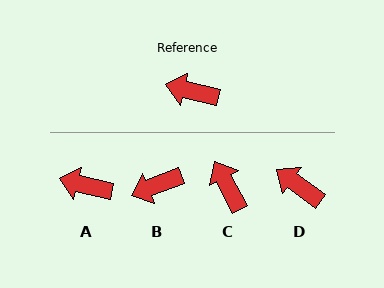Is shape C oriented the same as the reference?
No, it is off by about 49 degrees.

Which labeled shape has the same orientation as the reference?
A.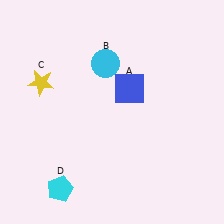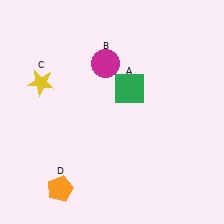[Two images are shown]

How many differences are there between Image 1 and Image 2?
There are 3 differences between the two images.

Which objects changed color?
A changed from blue to green. B changed from cyan to magenta. D changed from cyan to orange.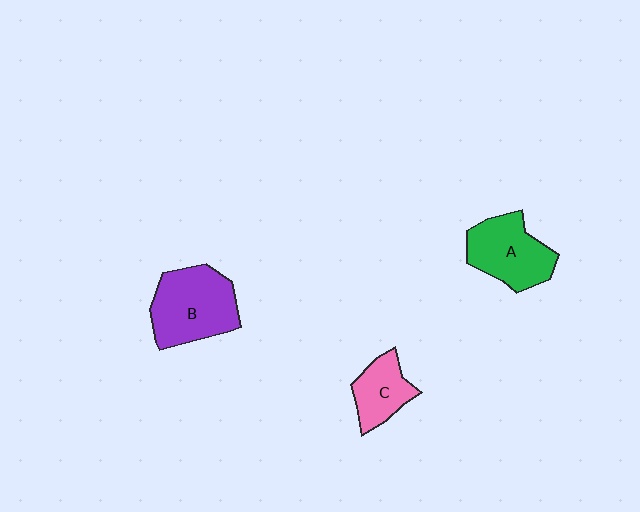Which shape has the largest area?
Shape B (purple).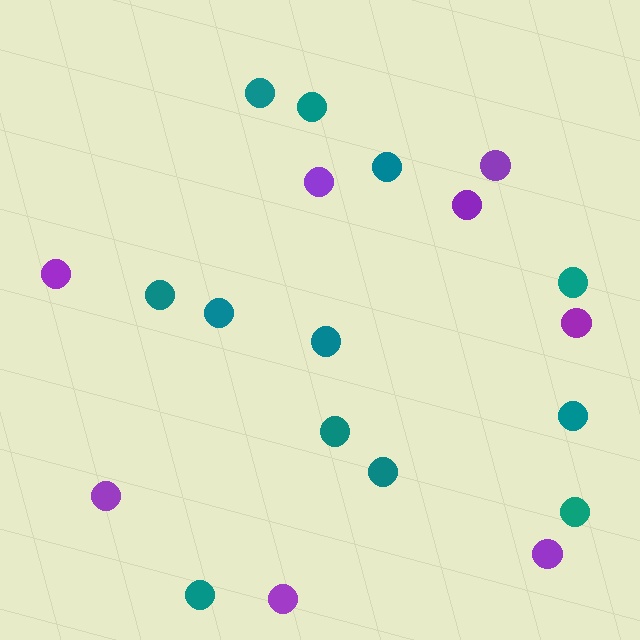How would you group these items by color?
There are 2 groups: one group of purple circles (8) and one group of teal circles (12).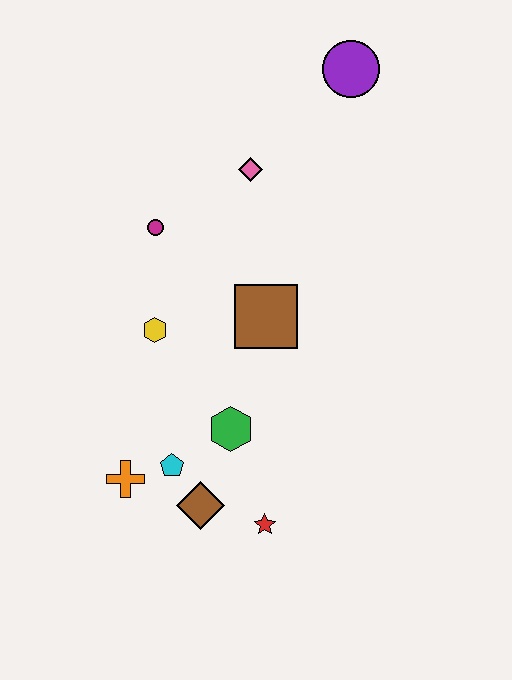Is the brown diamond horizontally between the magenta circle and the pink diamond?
Yes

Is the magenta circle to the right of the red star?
No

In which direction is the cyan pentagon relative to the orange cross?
The cyan pentagon is to the right of the orange cross.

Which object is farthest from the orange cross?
The purple circle is farthest from the orange cross.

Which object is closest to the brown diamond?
The cyan pentagon is closest to the brown diamond.